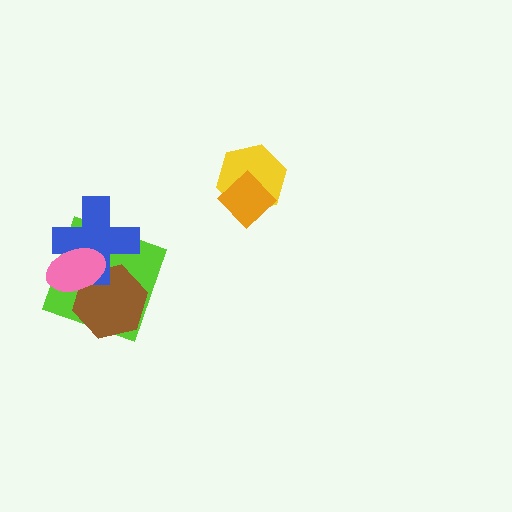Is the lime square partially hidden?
Yes, it is partially covered by another shape.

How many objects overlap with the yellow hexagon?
1 object overlaps with the yellow hexagon.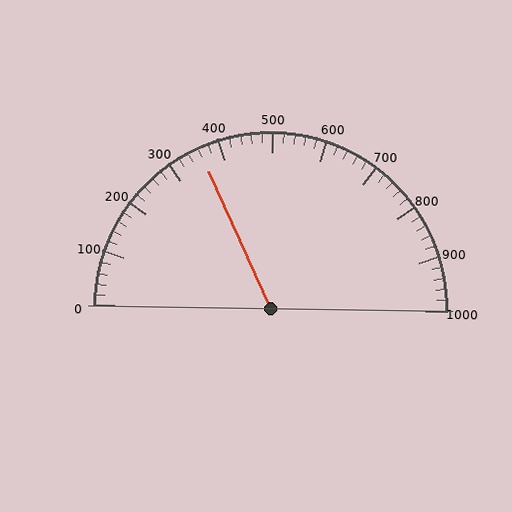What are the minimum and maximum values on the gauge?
The gauge ranges from 0 to 1000.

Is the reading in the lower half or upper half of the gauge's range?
The reading is in the lower half of the range (0 to 1000).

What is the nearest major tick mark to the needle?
The nearest major tick mark is 400.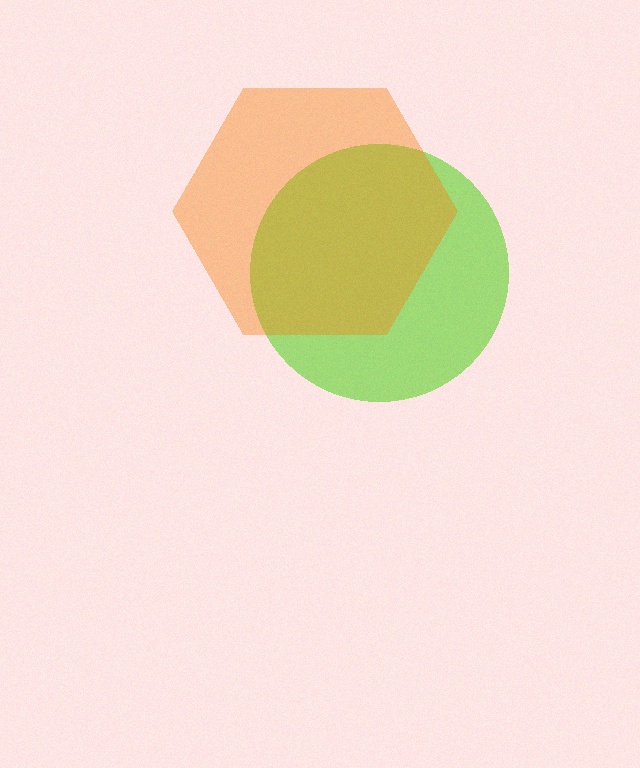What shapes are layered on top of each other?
The layered shapes are: a lime circle, an orange hexagon.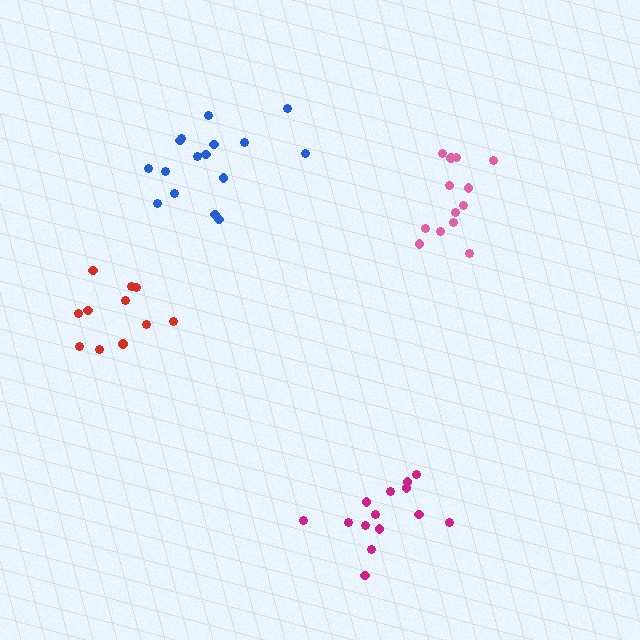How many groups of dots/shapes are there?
There are 4 groups.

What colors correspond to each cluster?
The clusters are colored: pink, magenta, red, blue.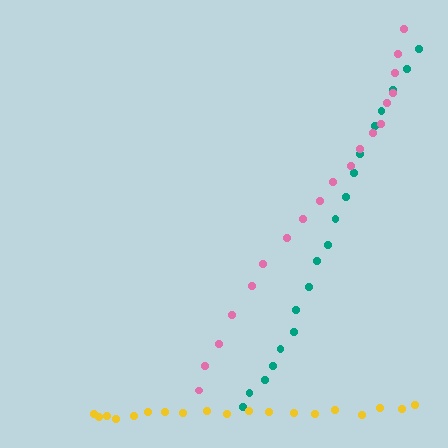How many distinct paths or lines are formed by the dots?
There are 3 distinct paths.